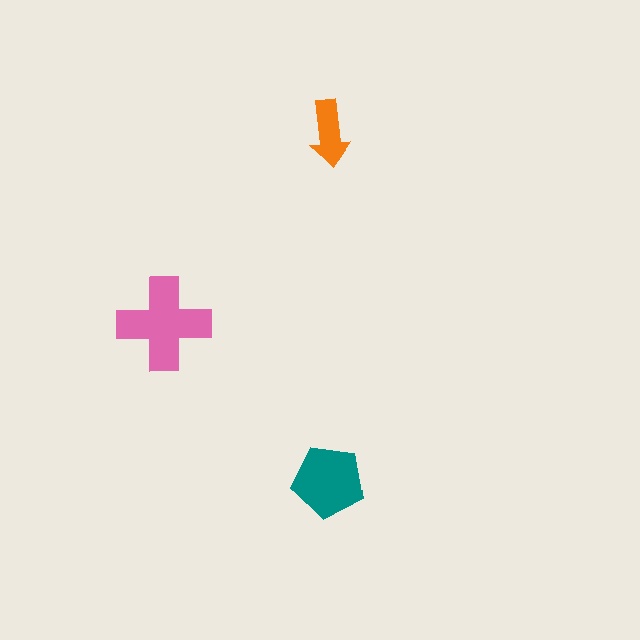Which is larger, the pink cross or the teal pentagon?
The pink cross.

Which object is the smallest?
The orange arrow.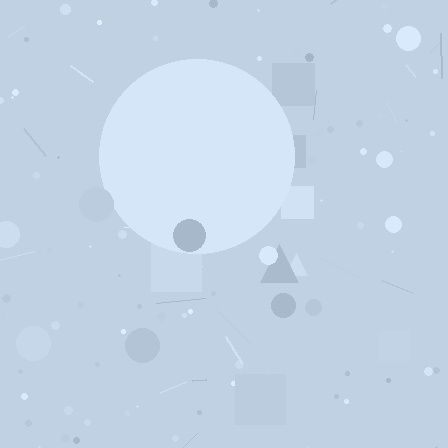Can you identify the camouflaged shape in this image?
The camouflaged shape is a circle.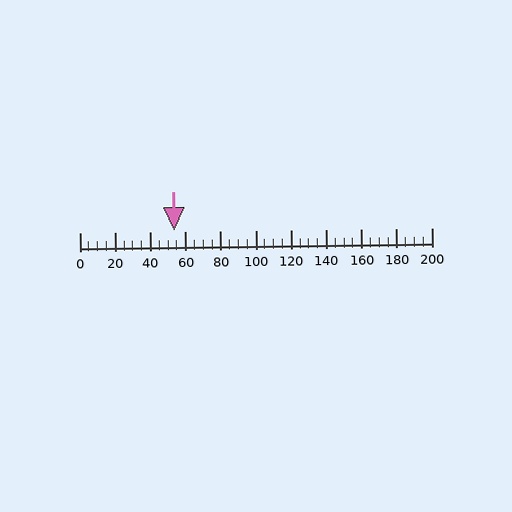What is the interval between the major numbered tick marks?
The major tick marks are spaced 20 units apart.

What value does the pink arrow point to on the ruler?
The pink arrow points to approximately 54.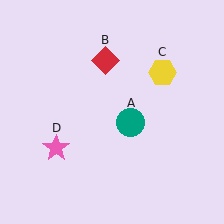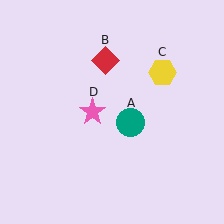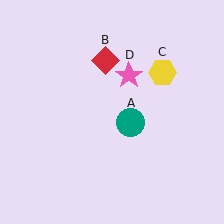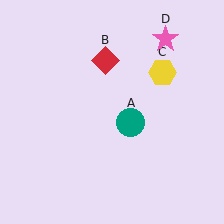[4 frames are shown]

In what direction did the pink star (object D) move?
The pink star (object D) moved up and to the right.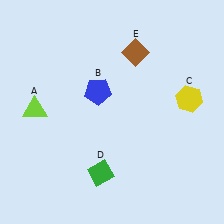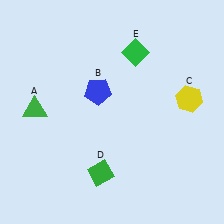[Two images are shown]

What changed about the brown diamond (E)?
In Image 1, E is brown. In Image 2, it changed to green.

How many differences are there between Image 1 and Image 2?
There are 2 differences between the two images.